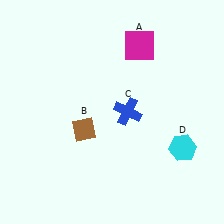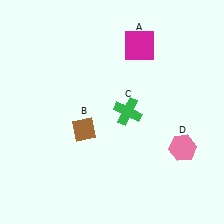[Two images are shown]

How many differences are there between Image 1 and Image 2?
There are 2 differences between the two images.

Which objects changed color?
C changed from blue to green. D changed from cyan to pink.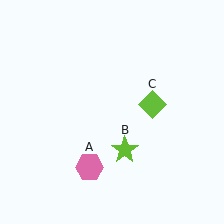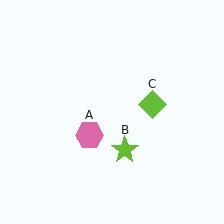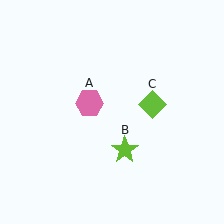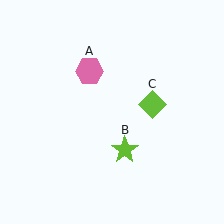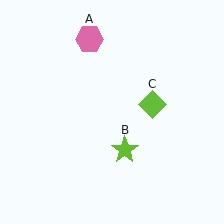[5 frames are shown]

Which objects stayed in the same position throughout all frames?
Lime star (object B) and lime diamond (object C) remained stationary.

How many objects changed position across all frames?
1 object changed position: pink hexagon (object A).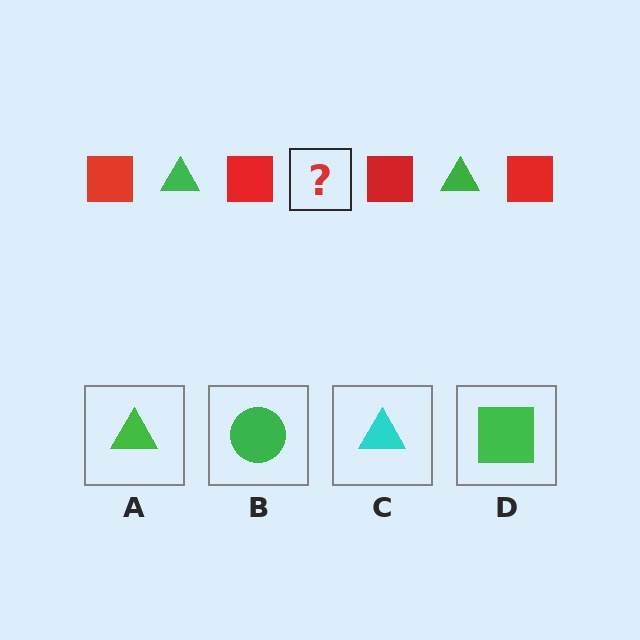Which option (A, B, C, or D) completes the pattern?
A.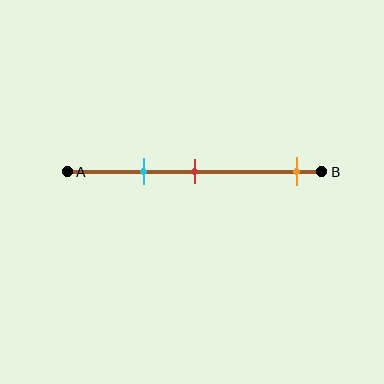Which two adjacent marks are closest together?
The cyan and red marks are the closest adjacent pair.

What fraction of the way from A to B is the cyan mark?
The cyan mark is approximately 30% (0.3) of the way from A to B.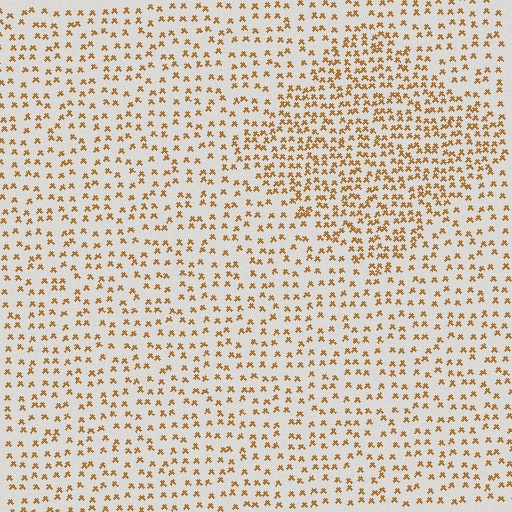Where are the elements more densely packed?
The elements are more densely packed inside the diamond boundary.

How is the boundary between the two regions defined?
The boundary is defined by a change in element density (approximately 1.9x ratio). All elements are the same color, size, and shape.